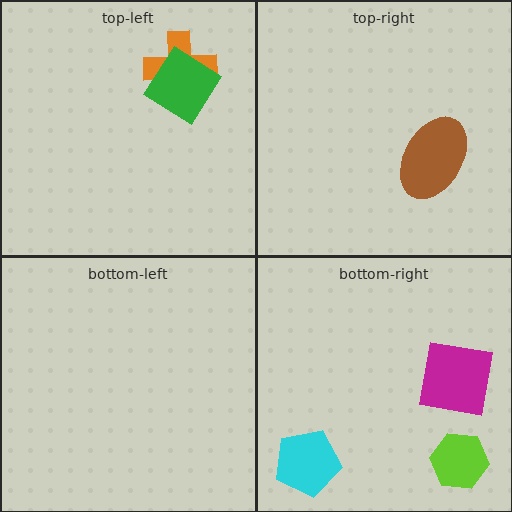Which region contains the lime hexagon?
The bottom-right region.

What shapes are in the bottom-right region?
The cyan pentagon, the magenta square, the lime hexagon.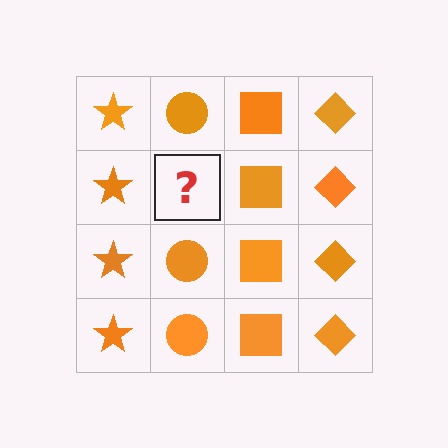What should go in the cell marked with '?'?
The missing cell should contain an orange circle.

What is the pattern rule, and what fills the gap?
The rule is that each column has a consistent shape. The gap should be filled with an orange circle.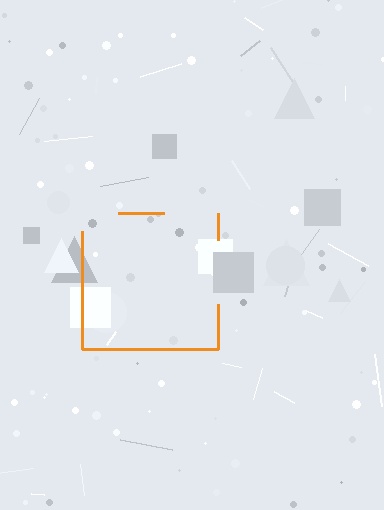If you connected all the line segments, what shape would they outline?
They would outline a square.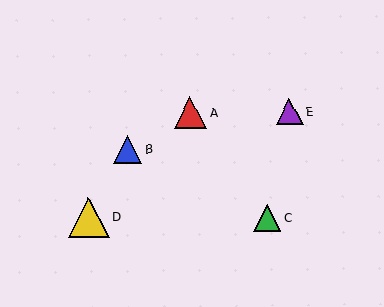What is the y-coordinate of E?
Object E is at y≈111.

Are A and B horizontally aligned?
No, A is at y≈113 and B is at y≈149.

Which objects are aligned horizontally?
Objects A, E are aligned horizontally.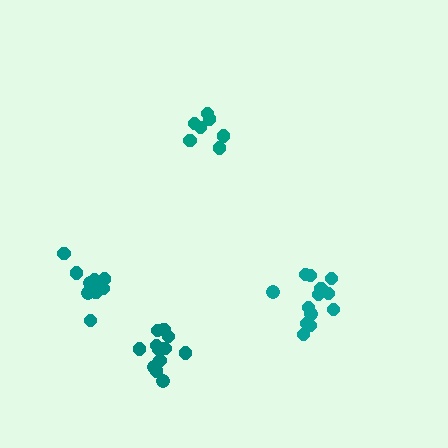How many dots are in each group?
Group 1: 13 dots, Group 2: 7 dots, Group 3: 9 dots, Group 4: 12 dots (41 total).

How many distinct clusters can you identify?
There are 4 distinct clusters.